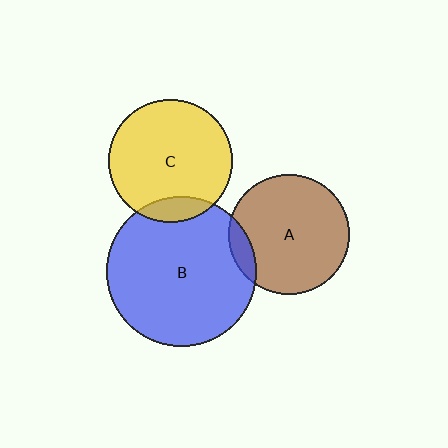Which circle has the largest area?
Circle B (blue).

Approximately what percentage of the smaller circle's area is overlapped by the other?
Approximately 10%.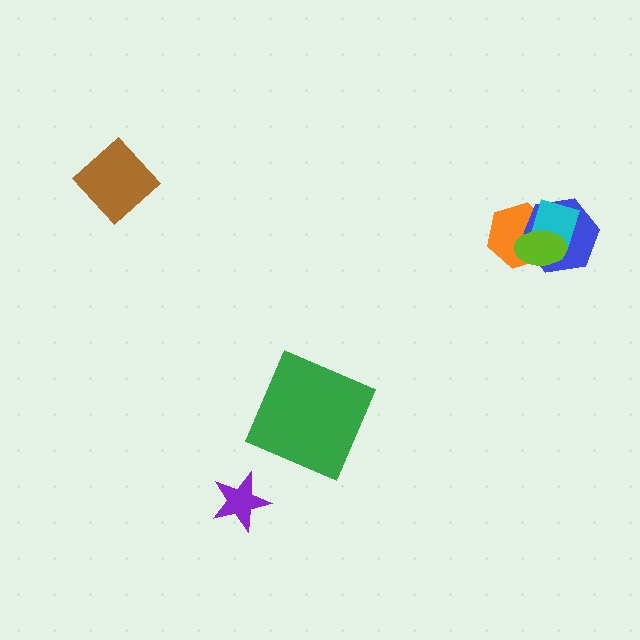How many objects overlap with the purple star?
0 objects overlap with the purple star.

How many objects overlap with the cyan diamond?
3 objects overlap with the cyan diamond.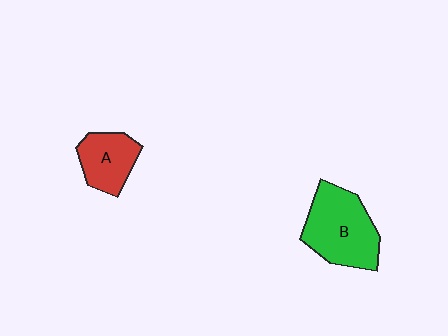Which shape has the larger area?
Shape B (green).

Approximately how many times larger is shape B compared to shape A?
Approximately 1.6 times.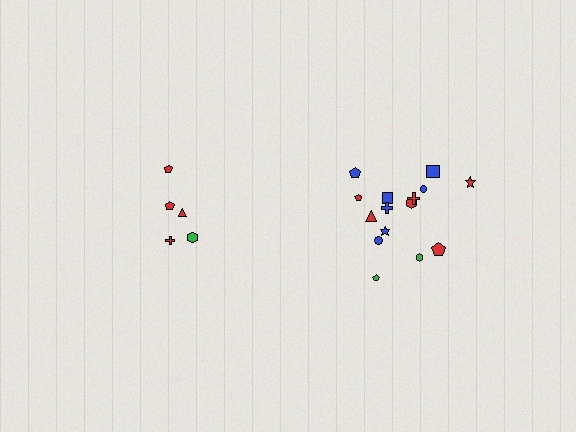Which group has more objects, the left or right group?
The right group.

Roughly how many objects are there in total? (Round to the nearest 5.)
Roughly 20 objects in total.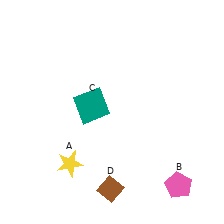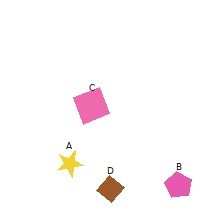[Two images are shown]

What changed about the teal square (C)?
In Image 1, C is teal. In Image 2, it changed to pink.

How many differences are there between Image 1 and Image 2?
There is 1 difference between the two images.